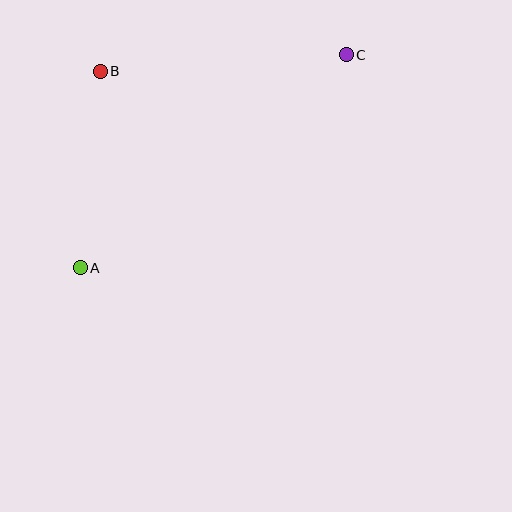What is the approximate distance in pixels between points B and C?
The distance between B and C is approximately 246 pixels.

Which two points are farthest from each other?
Points A and C are farthest from each other.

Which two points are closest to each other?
Points A and B are closest to each other.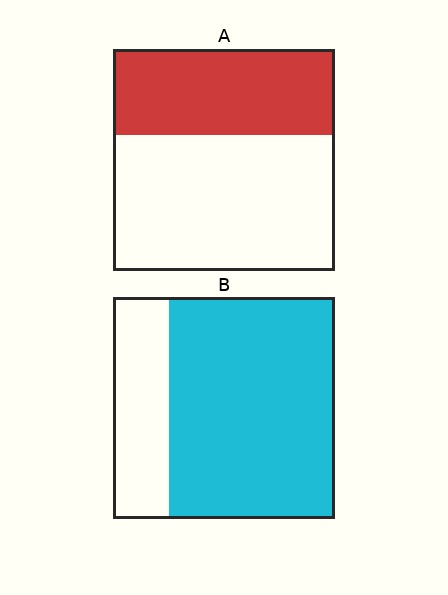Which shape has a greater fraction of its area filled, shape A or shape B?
Shape B.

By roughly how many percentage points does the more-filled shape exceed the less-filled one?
By roughly 35 percentage points (B over A).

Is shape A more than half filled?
No.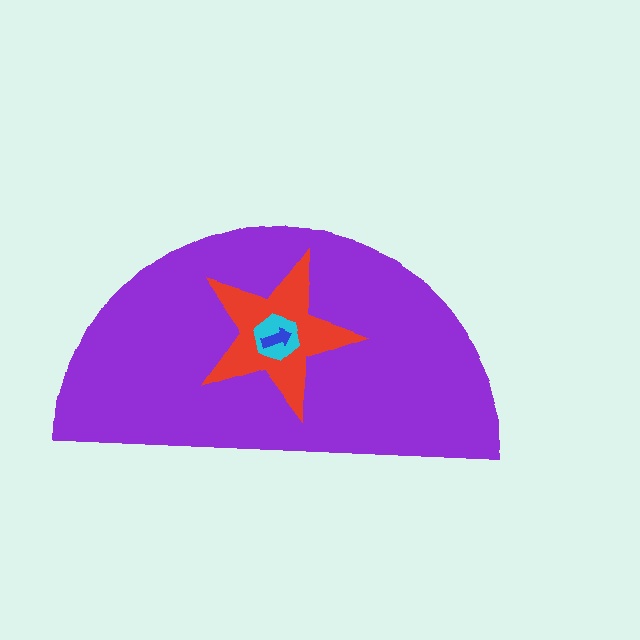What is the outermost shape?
The purple semicircle.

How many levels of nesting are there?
4.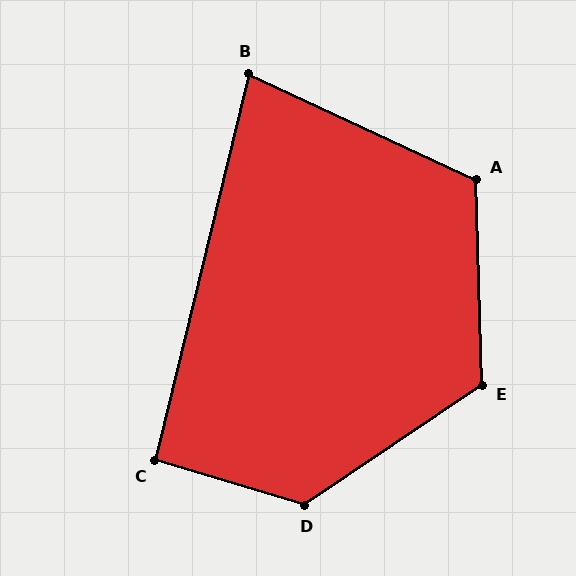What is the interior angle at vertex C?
Approximately 93 degrees (approximately right).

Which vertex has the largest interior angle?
D, at approximately 129 degrees.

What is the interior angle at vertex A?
Approximately 116 degrees (obtuse).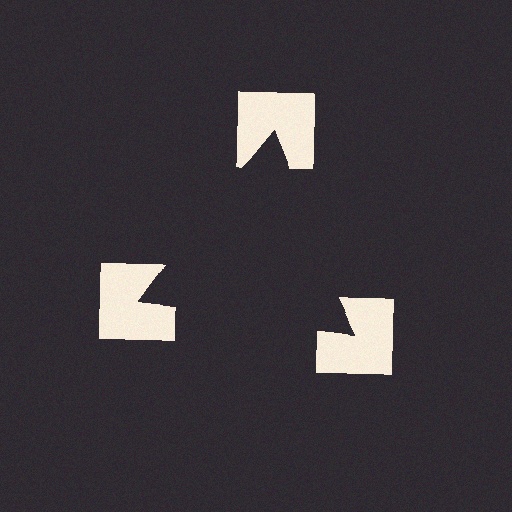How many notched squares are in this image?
There are 3 — one at each vertex of the illusory triangle.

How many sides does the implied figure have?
3 sides.